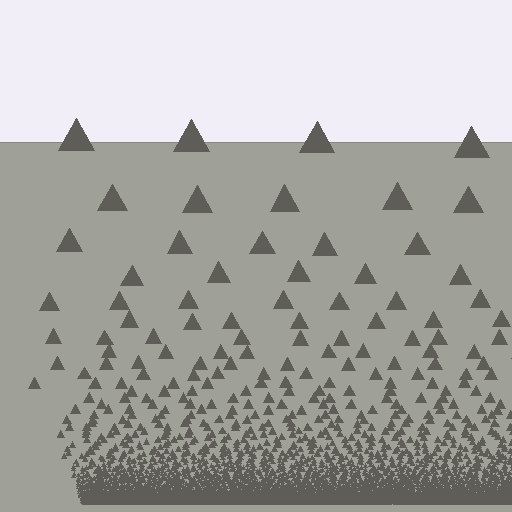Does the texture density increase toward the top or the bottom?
Density increases toward the bottom.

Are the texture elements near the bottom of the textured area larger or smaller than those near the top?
Smaller. The gradient is inverted — elements near the bottom are smaller and denser.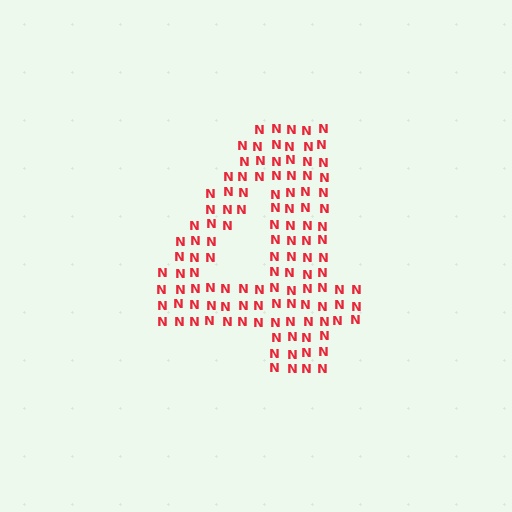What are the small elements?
The small elements are letter N's.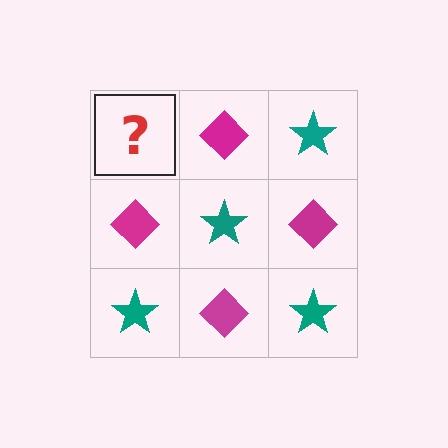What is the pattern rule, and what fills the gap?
The rule is that it alternates teal star and magenta diamond in a checkerboard pattern. The gap should be filled with a teal star.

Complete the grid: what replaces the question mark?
The question mark should be replaced with a teal star.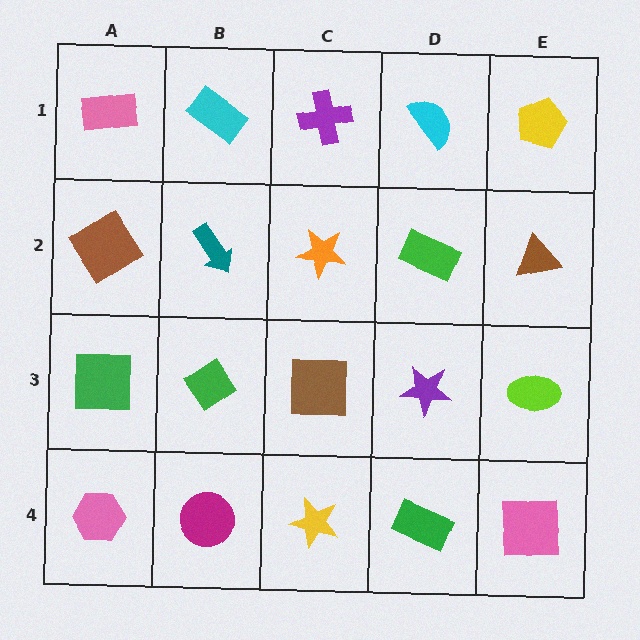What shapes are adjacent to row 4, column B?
A green diamond (row 3, column B), a pink hexagon (row 4, column A), a yellow star (row 4, column C).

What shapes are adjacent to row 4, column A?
A green square (row 3, column A), a magenta circle (row 4, column B).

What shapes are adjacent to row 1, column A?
A brown diamond (row 2, column A), a cyan rectangle (row 1, column B).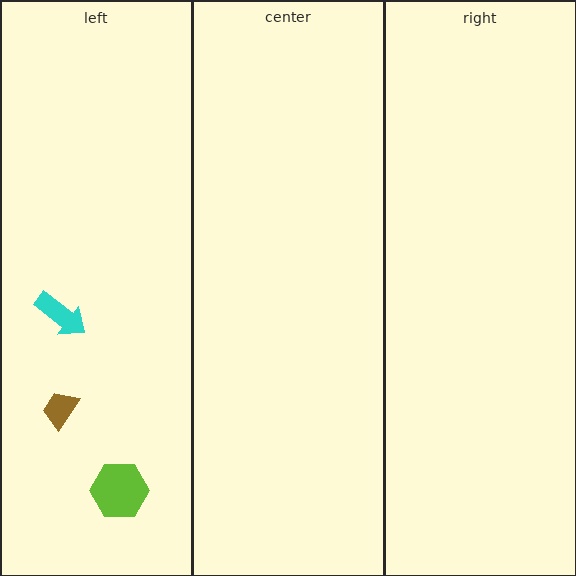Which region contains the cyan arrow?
The left region.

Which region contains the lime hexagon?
The left region.